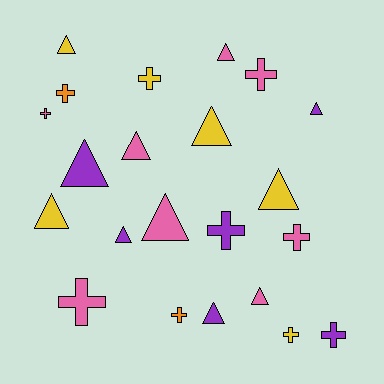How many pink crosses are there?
There are 4 pink crosses.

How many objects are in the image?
There are 22 objects.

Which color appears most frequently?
Pink, with 8 objects.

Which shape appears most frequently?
Triangle, with 12 objects.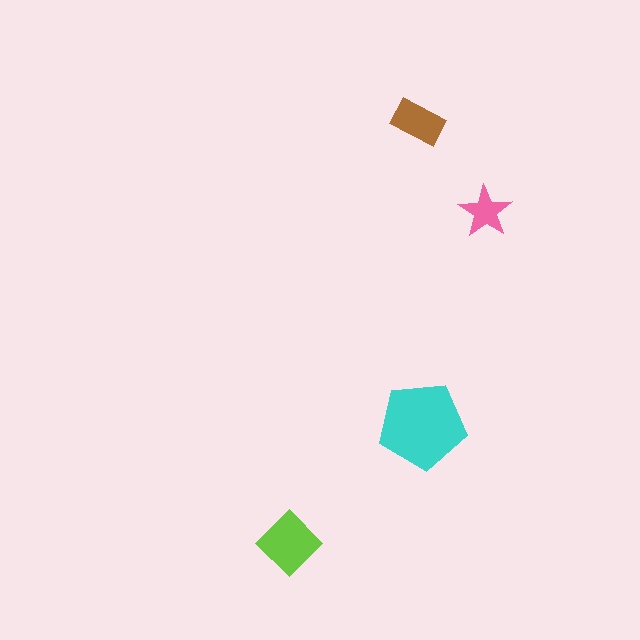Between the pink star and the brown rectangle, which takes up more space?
The brown rectangle.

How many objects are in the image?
There are 4 objects in the image.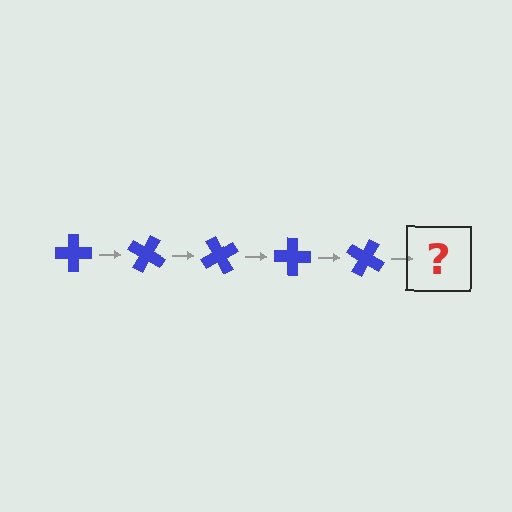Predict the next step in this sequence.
The next step is a blue cross rotated 150 degrees.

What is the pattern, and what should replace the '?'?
The pattern is that the cross rotates 30 degrees each step. The '?' should be a blue cross rotated 150 degrees.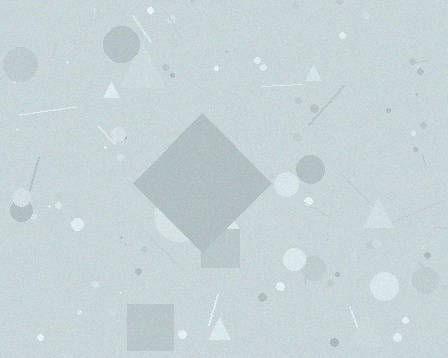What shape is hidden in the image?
A diamond is hidden in the image.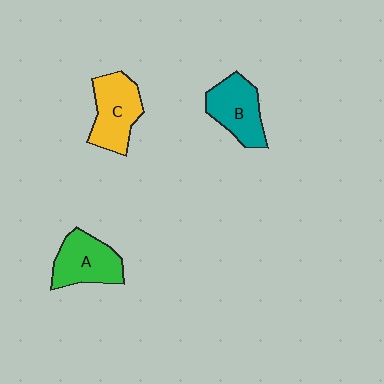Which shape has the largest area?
Shape C (yellow).